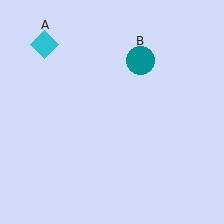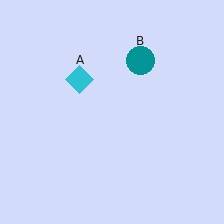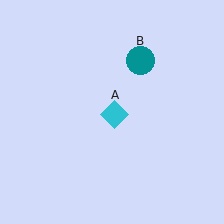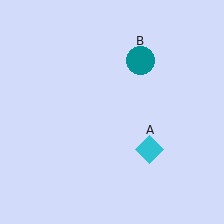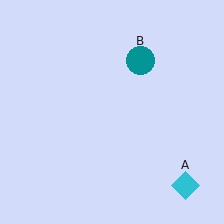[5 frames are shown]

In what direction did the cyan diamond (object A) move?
The cyan diamond (object A) moved down and to the right.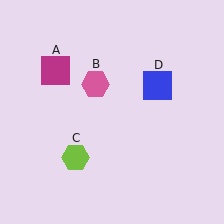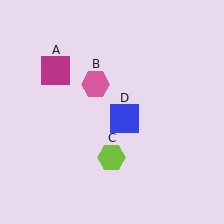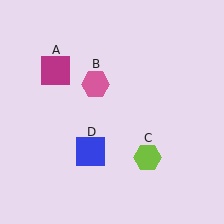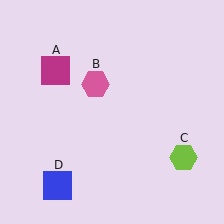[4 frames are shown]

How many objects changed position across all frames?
2 objects changed position: lime hexagon (object C), blue square (object D).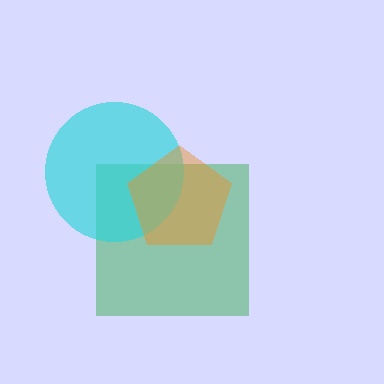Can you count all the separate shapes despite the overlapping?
Yes, there are 3 separate shapes.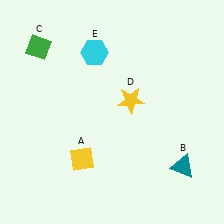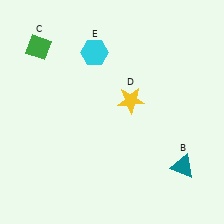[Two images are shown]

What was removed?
The yellow diamond (A) was removed in Image 2.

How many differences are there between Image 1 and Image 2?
There is 1 difference between the two images.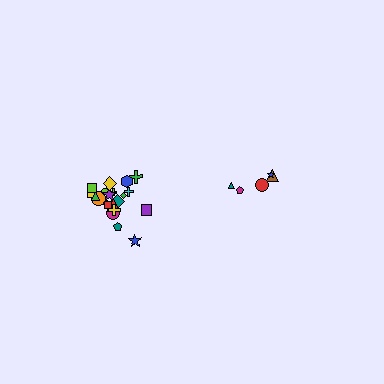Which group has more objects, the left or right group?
The left group.